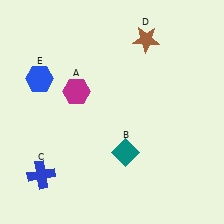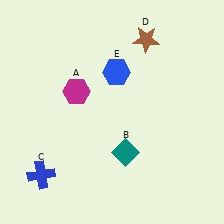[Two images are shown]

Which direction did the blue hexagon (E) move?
The blue hexagon (E) moved right.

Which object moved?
The blue hexagon (E) moved right.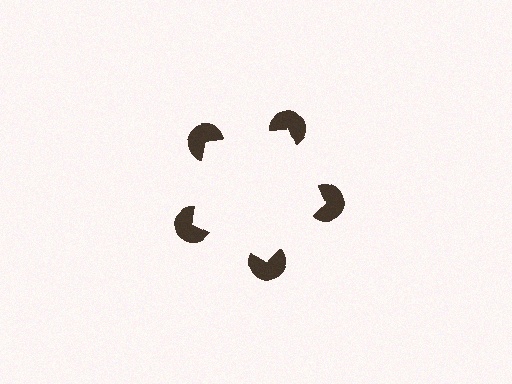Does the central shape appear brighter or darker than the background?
It typically appears slightly brighter than the background, even though no actual brightness change is drawn.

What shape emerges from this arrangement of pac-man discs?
An illusory pentagon — its edges are inferred from the aligned wedge cuts in the pac-man discs, not physically drawn.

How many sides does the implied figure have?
5 sides.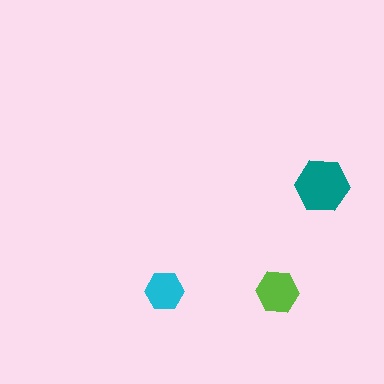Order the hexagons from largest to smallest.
the teal one, the lime one, the cyan one.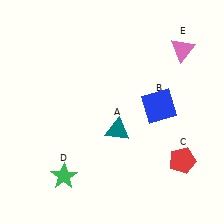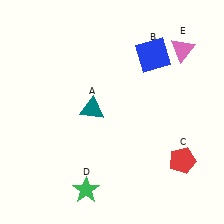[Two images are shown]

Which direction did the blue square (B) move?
The blue square (B) moved up.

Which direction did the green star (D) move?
The green star (D) moved right.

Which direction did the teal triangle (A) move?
The teal triangle (A) moved left.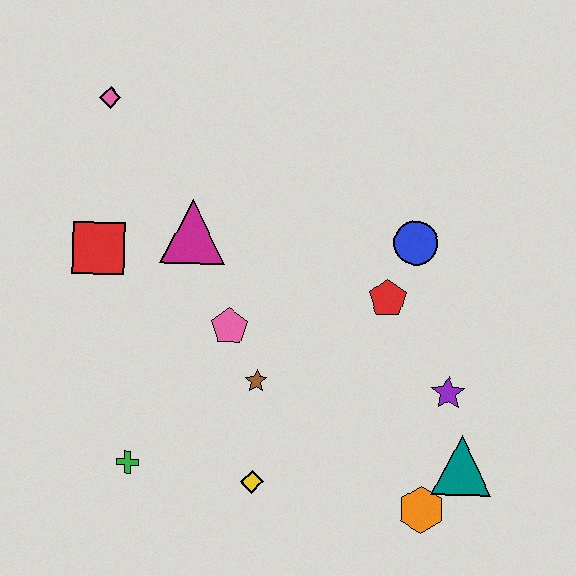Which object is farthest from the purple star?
The pink diamond is farthest from the purple star.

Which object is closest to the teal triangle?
The orange hexagon is closest to the teal triangle.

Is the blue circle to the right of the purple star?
No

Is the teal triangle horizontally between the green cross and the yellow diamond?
No